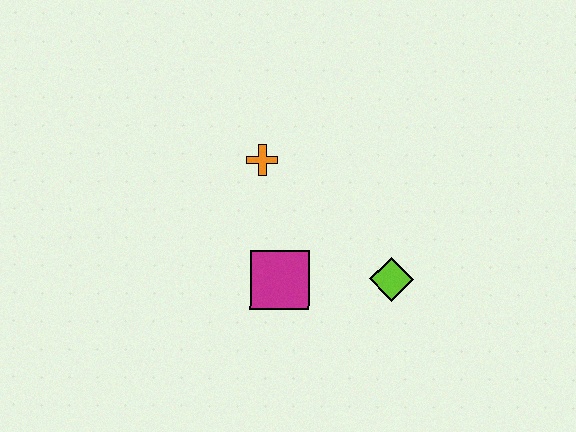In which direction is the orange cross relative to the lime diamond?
The orange cross is to the left of the lime diamond.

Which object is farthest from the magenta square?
The orange cross is farthest from the magenta square.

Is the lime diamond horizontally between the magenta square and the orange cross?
No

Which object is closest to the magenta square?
The lime diamond is closest to the magenta square.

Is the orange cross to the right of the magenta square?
No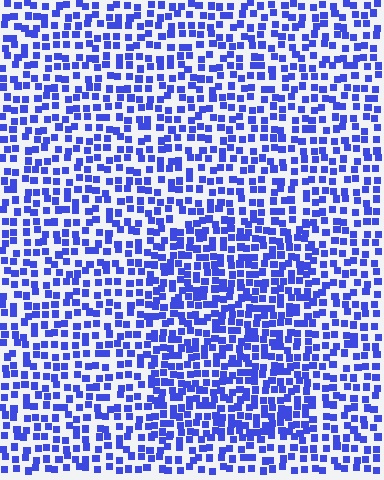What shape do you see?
I see a rectangle.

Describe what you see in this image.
The image contains small blue elements arranged at two different densities. A rectangle-shaped region is visible where the elements are more densely packed than the surrounding area.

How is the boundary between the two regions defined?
The boundary is defined by a change in element density (approximately 1.5x ratio). All elements are the same color, size, and shape.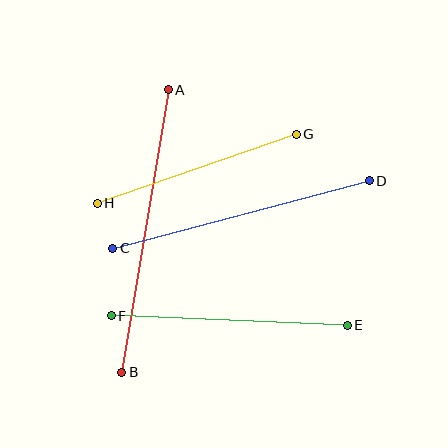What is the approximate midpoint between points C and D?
The midpoint is at approximately (241, 214) pixels.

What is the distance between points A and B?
The distance is approximately 286 pixels.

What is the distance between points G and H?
The distance is approximately 211 pixels.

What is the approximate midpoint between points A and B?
The midpoint is at approximately (145, 231) pixels.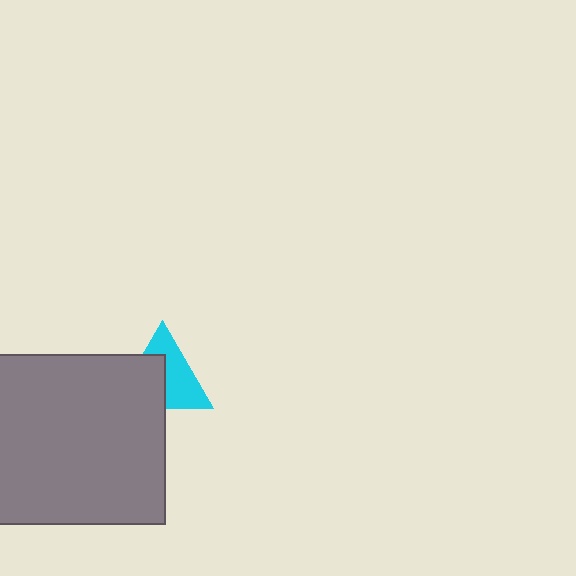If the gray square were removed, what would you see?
You would see the complete cyan triangle.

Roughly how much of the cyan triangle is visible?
About half of it is visible (roughly 53%).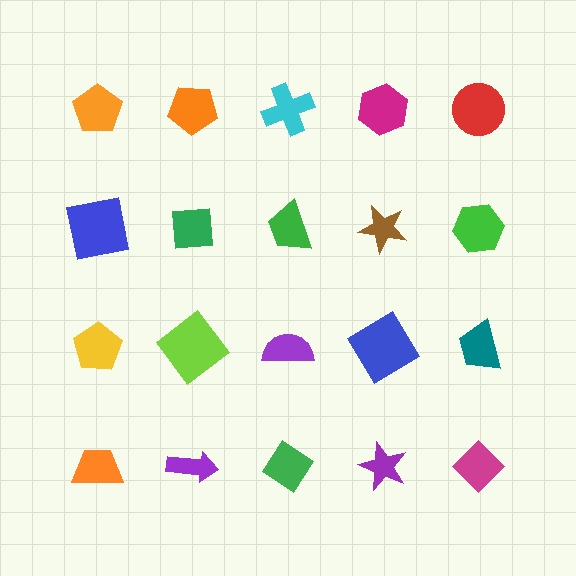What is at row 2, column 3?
A green trapezoid.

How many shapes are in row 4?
5 shapes.